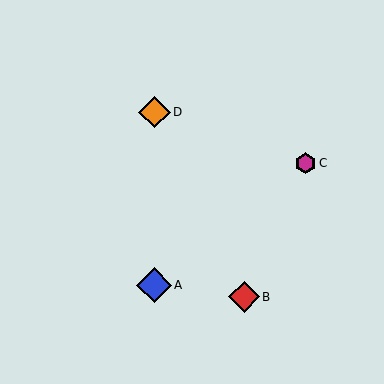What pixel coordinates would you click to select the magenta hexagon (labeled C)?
Click at (305, 163) to select the magenta hexagon C.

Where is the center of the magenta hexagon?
The center of the magenta hexagon is at (305, 163).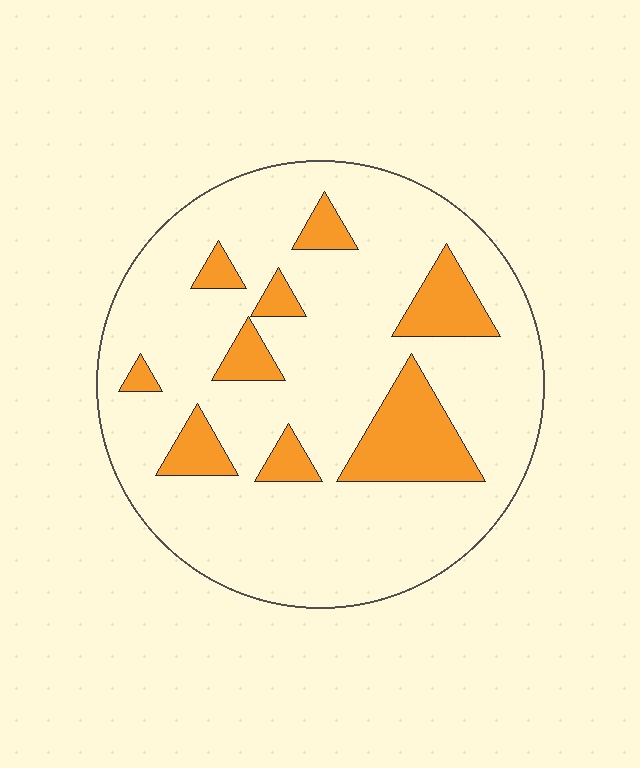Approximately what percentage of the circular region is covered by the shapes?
Approximately 20%.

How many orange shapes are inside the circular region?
9.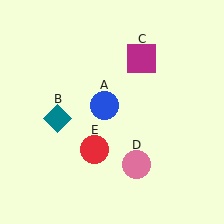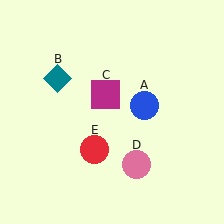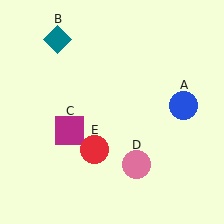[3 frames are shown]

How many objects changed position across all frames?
3 objects changed position: blue circle (object A), teal diamond (object B), magenta square (object C).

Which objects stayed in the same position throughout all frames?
Pink circle (object D) and red circle (object E) remained stationary.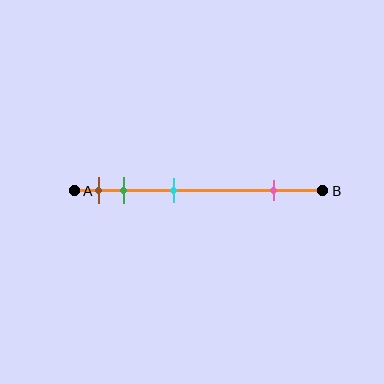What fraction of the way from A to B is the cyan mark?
The cyan mark is approximately 40% (0.4) of the way from A to B.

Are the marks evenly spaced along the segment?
No, the marks are not evenly spaced.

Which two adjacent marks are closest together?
The brown and green marks are the closest adjacent pair.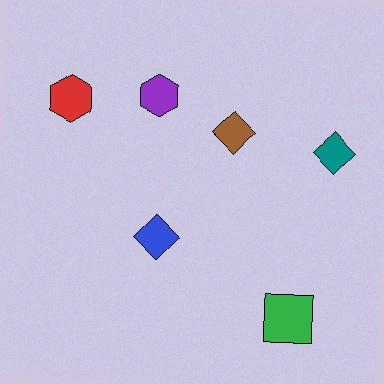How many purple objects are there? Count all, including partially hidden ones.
There is 1 purple object.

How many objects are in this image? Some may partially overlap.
There are 6 objects.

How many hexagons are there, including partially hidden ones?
There are 2 hexagons.